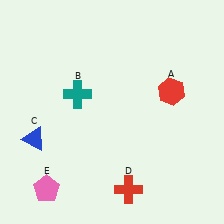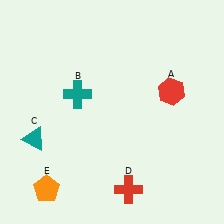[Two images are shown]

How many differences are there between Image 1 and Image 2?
There are 2 differences between the two images.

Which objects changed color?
C changed from blue to teal. E changed from pink to orange.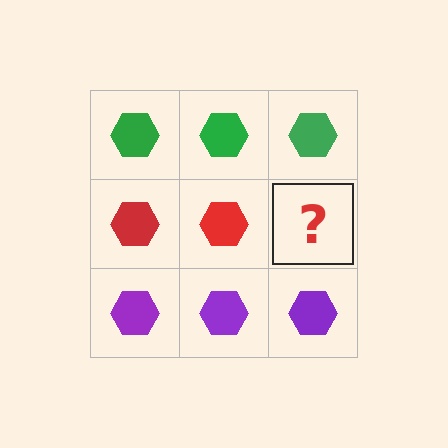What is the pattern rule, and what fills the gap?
The rule is that each row has a consistent color. The gap should be filled with a red hexagon.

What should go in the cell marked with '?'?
The missing cell should contain a red hexagon.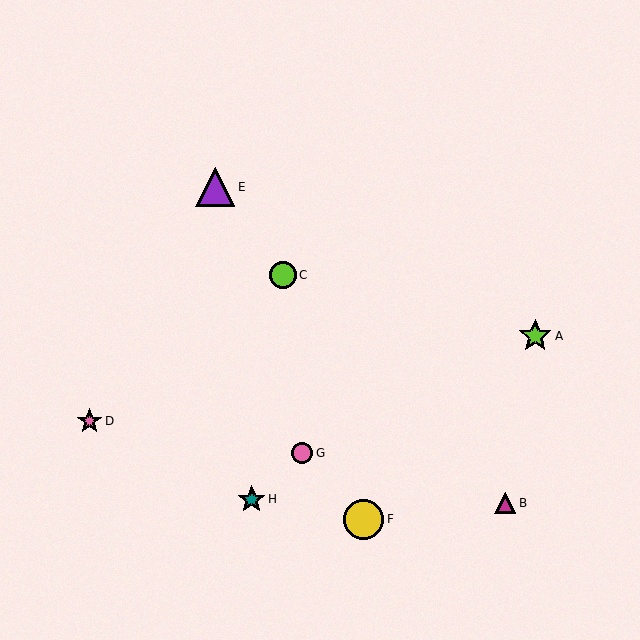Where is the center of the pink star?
The center of the pink star is at (90, 421).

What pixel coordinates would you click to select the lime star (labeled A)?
Click at (535, 336) to select the lime star A.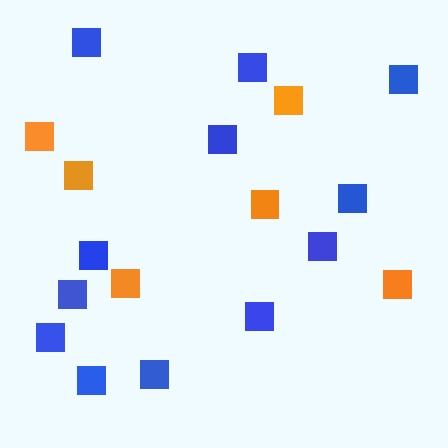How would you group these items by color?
There are 2 groups: one group of blue squares (12) and one group of orange squares (6).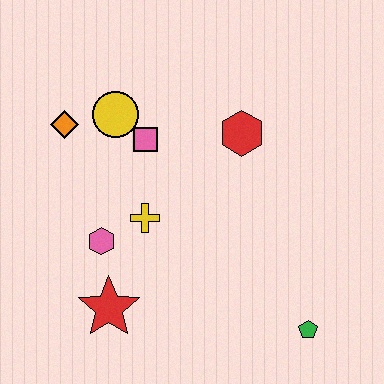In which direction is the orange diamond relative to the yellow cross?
The orange diamond is above the yellow cross.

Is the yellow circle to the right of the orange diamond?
Yes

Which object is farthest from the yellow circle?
The green pentagon is farthest from the yellow circle.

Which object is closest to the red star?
The pink hexagon is closest to the red star.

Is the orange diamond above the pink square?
Yes